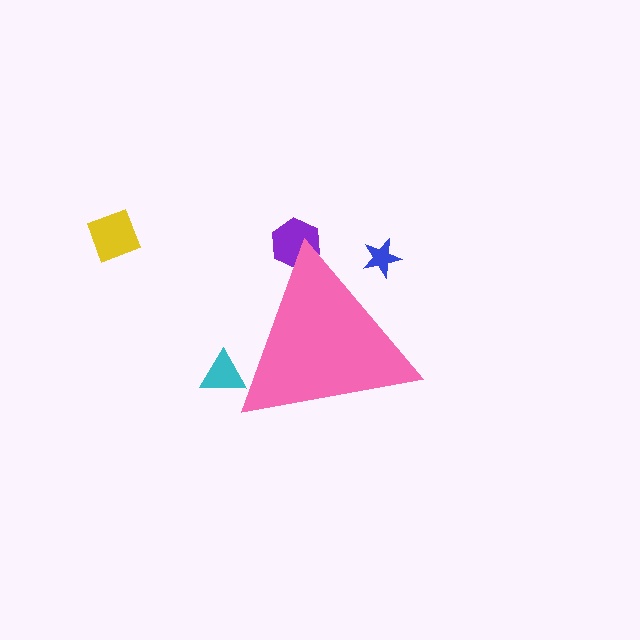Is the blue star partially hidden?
Yes, the blue star is partially hidden behind the pink triangle.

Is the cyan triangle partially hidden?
Yes, the cyan triangle is partially hidden behind the pink triangle.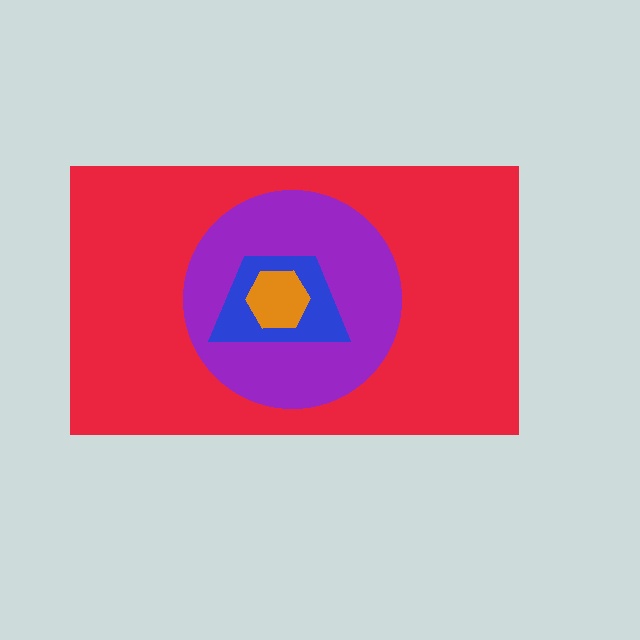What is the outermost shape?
The red rectangle.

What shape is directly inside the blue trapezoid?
The orange hexagon.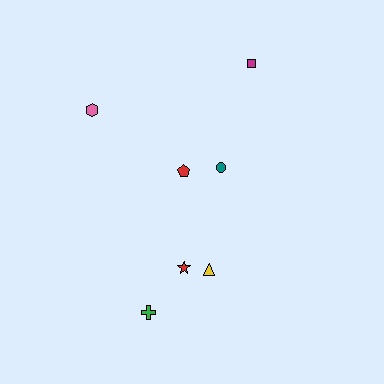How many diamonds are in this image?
There are no diamonds.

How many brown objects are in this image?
There are no brown objects.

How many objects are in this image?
There are 7 objects.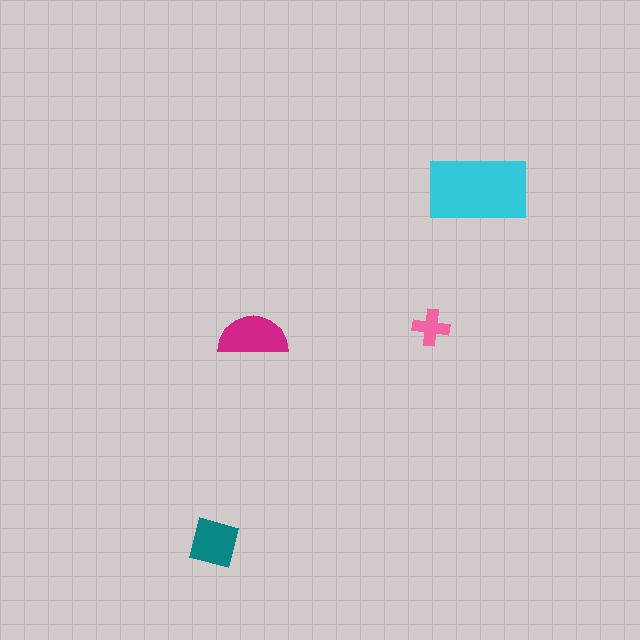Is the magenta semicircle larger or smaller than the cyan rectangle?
Smaller.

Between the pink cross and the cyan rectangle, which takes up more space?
The cyan rectangle.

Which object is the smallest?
The pink cross.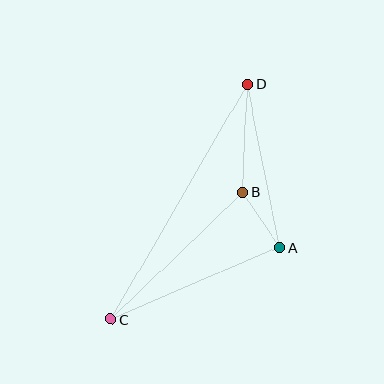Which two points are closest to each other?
Points A and B are closest to each other.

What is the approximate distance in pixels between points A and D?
The distance between A and D is approximately 166 pixels.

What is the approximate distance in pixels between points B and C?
The distance between B and C is approximately 183 pixels.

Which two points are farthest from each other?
Points C and D are farthest from each other.